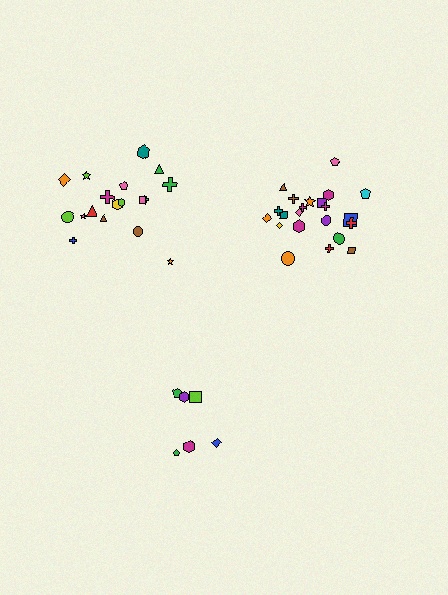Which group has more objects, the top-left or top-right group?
The top-right group.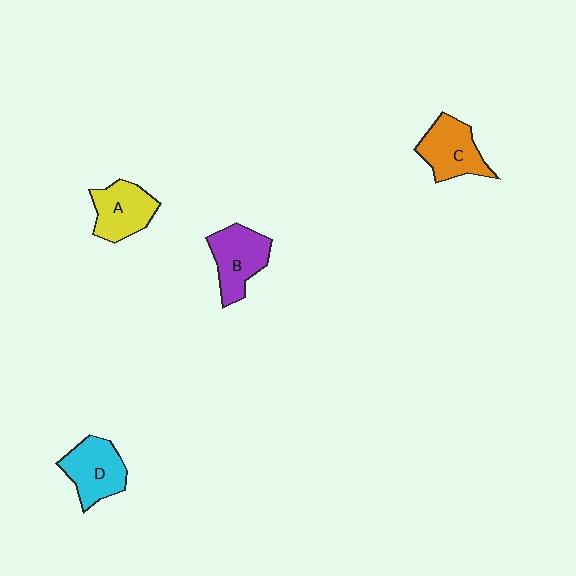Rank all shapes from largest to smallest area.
From largest to smallest: B (purple), D (cyan), C (orange), A (yellow).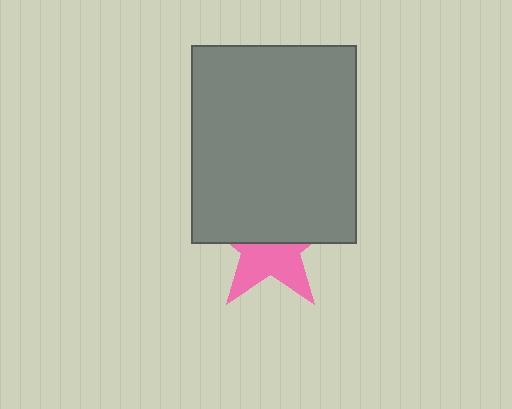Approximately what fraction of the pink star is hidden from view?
Roughly 54% of the pink star is hidden behind the gray rectangle.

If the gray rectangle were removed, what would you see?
You would see the complete pink star.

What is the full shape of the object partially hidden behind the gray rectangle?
The partially hidden object is a pink star.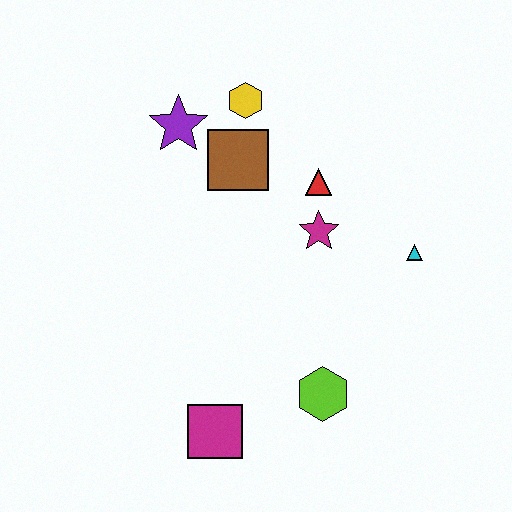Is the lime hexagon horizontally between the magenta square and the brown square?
No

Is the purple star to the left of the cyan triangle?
Yes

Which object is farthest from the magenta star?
The magenta square is farthest from the magenta star.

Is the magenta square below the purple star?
Yes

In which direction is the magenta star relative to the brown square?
The magenta star is to the right of the brown square.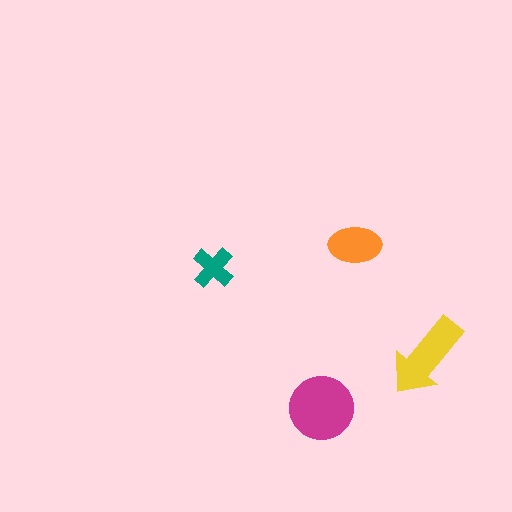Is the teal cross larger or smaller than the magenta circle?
Smaller.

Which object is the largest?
The magenta circle.